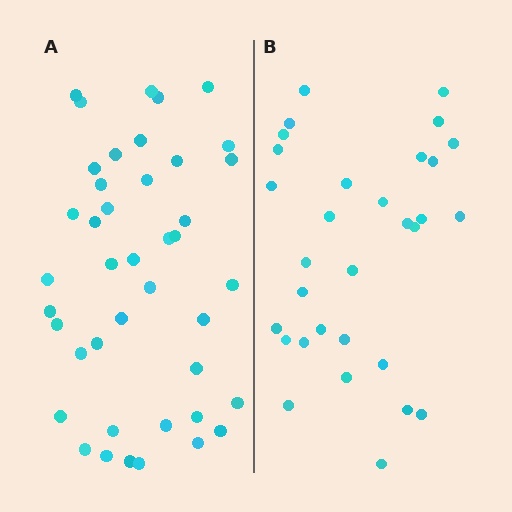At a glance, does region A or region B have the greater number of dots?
Region A (the left region) has more dots.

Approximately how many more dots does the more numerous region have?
Region A has roughly 12 or so more dots than region B.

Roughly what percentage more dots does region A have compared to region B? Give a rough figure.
About 35% more.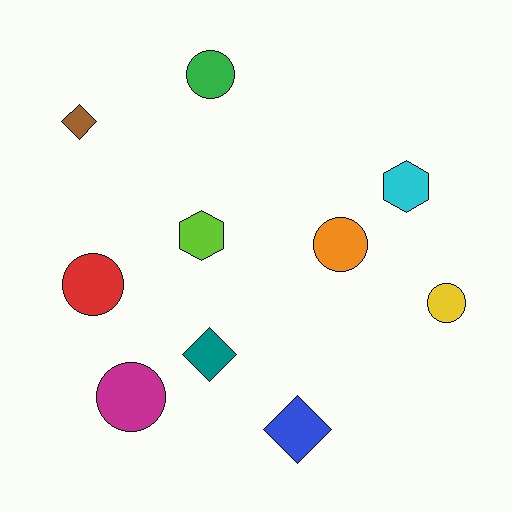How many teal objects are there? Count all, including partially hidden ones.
There is 1 teal object.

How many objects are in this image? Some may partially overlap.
There are 10 objects.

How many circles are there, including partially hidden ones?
There are 5 circles.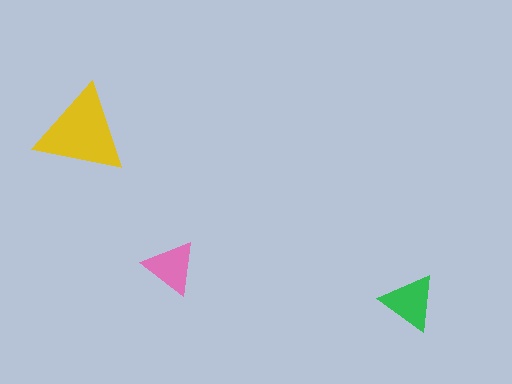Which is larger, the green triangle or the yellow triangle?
The yellow one.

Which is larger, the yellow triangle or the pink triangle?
The yellow one.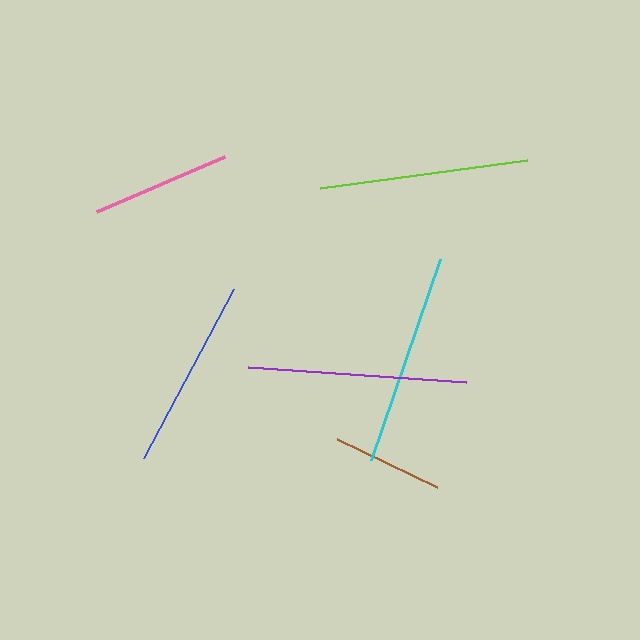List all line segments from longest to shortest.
From longest to shortest: purple, cyan, lime, blue, pink, brown.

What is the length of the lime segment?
The lime segment is approximately 209 pixels long.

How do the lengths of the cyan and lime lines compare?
The cyan and lime lines are approximately the same length.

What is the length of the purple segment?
The purple segment is approximately 219 pixels long.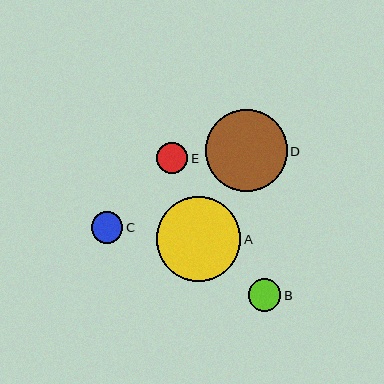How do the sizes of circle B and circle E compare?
Circle B and circle E are approximately the same size.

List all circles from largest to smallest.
From largest to smallest: A, D, B, C, E.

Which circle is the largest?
Circle A is the largest with a size of approximately 84 pixels.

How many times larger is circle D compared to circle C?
Circle D is approximately 2.6 times the size of circle C.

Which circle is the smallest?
Circle E is the smallest with a size of approximately 31 pixels.